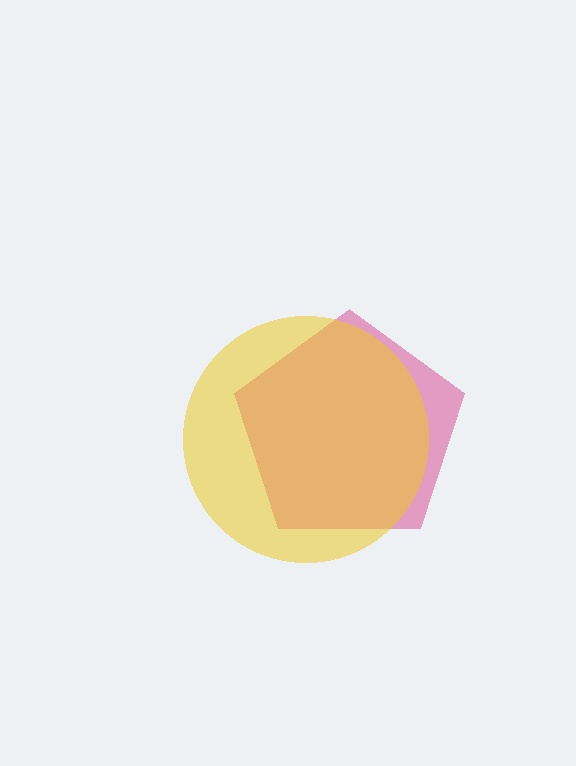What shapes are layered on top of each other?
The layered shapes are: a pink pentagon, a yellow circle.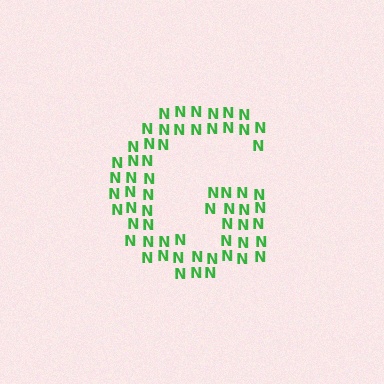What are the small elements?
The small elements are letter N's.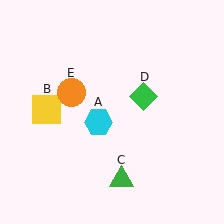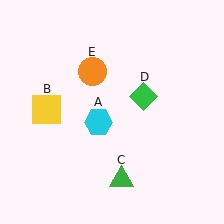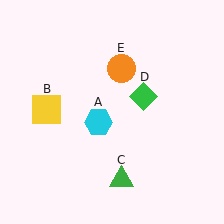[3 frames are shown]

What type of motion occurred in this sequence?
The orange circle (object E) rotated clockwise around the center of the scene.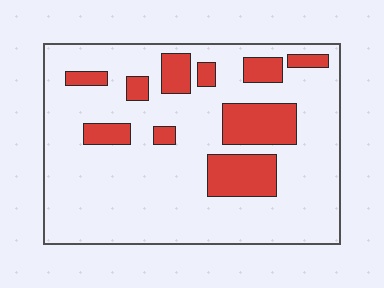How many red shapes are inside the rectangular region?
10.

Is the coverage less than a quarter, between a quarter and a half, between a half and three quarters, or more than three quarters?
Less than a quarter.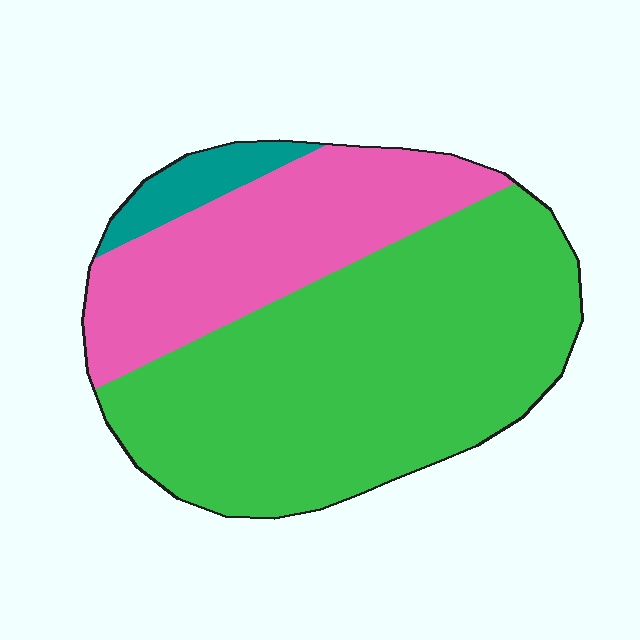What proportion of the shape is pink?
Pink covers roughly 30% of the shape.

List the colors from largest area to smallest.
From largest to smallest: green, pink, teal.